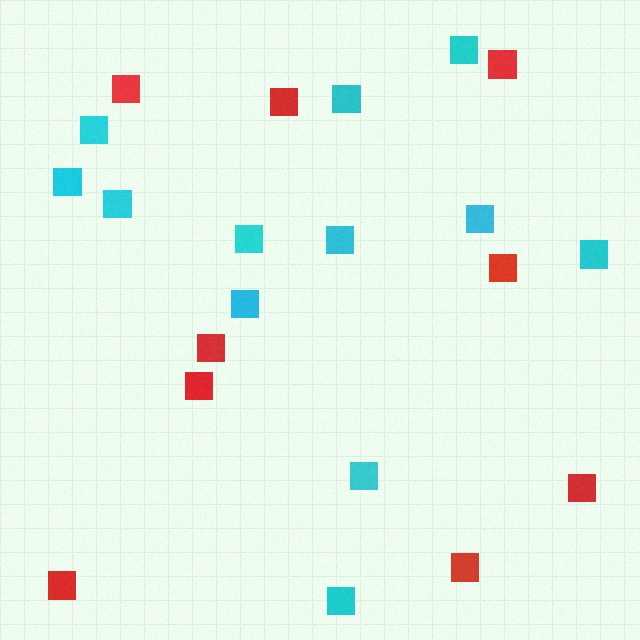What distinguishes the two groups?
There are 2 groups: one group of cyan squares (12) and one group of red squares (9).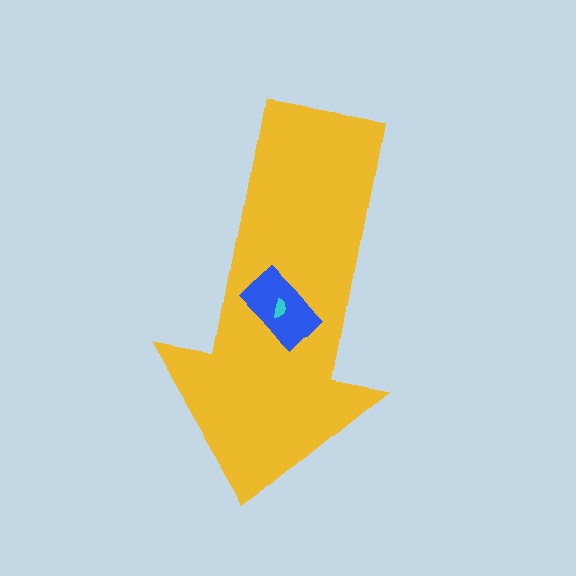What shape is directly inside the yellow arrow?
The blue rectangle.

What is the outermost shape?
The yellow arrow.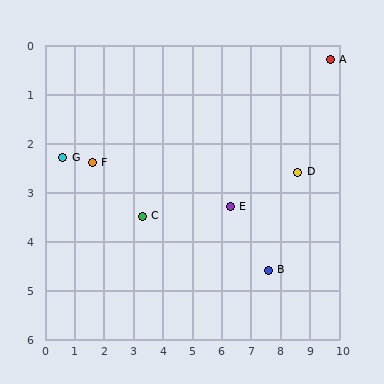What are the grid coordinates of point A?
Point A is at approximately (9.7, 0.3).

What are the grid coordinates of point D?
Point D is at approximately (8.6, 2.6).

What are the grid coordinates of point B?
Point B is at approximately (7.6, 4.6).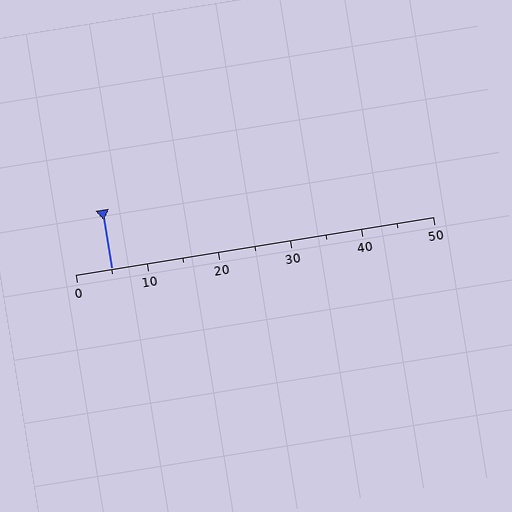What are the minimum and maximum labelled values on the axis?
The axis runs from 0 to 50.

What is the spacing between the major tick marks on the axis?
The major ticks are spaced 10 apart.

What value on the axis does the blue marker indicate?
The marker indicates approximately 5.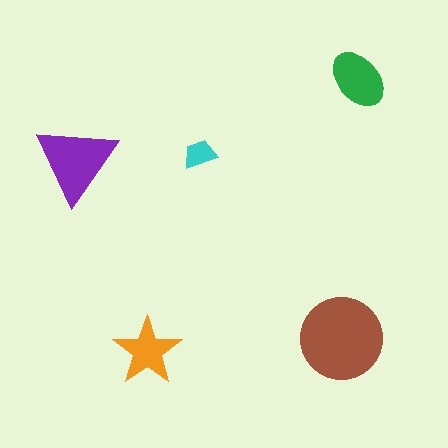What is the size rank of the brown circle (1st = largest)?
1st.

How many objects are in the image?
There are 5 objects in the image.